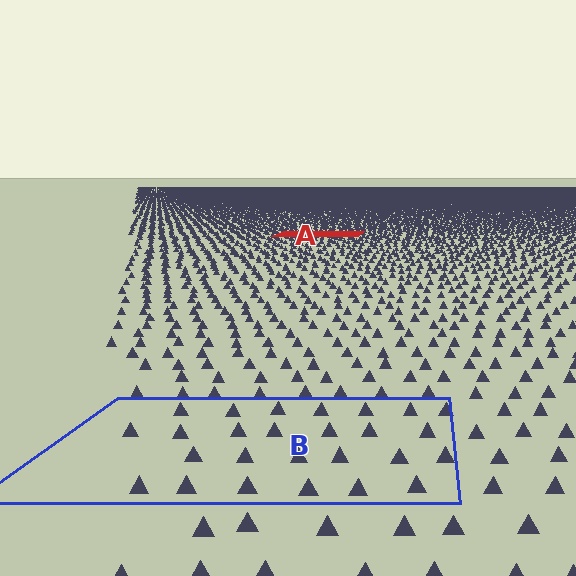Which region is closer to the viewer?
Region B is closer. The texture elements there are larger and more spread out.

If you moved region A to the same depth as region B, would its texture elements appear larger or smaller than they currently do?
They would appear larger. At a closer depth, the same texture elements are projected at a bigger on-screen size.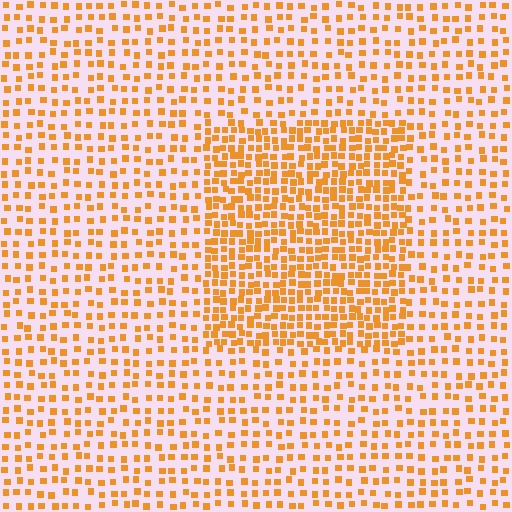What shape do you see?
I see a rectangle.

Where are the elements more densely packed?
The elements are more densely packed inside the rectangle boundary.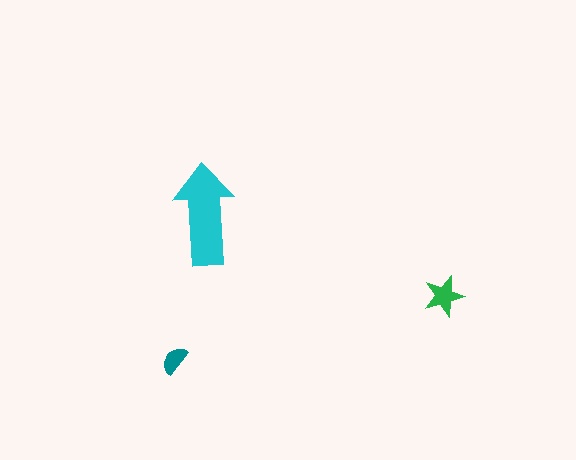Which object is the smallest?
The teal semicircle.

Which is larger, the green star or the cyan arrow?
The cyan arrow.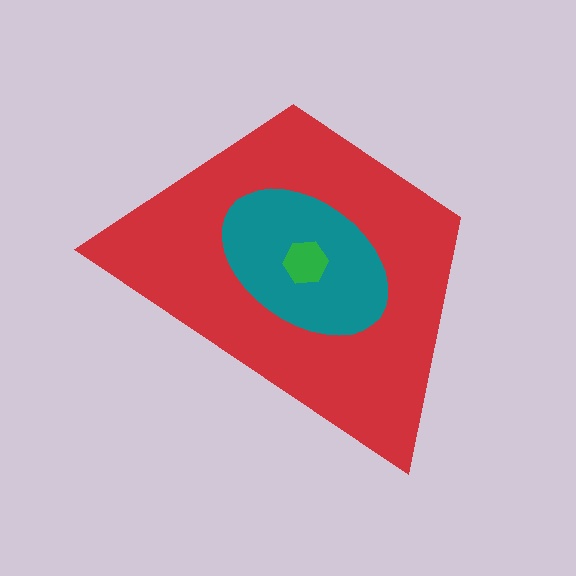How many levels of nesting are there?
3.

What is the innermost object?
The green hexagon.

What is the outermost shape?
The red trapezoid.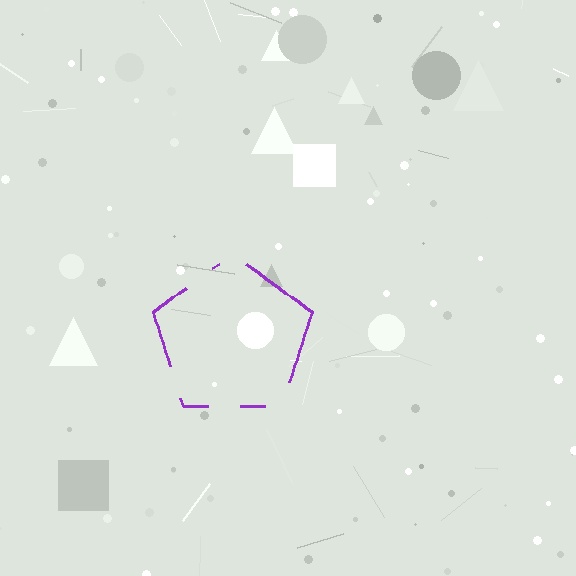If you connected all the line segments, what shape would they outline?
They would outline a pentagon.